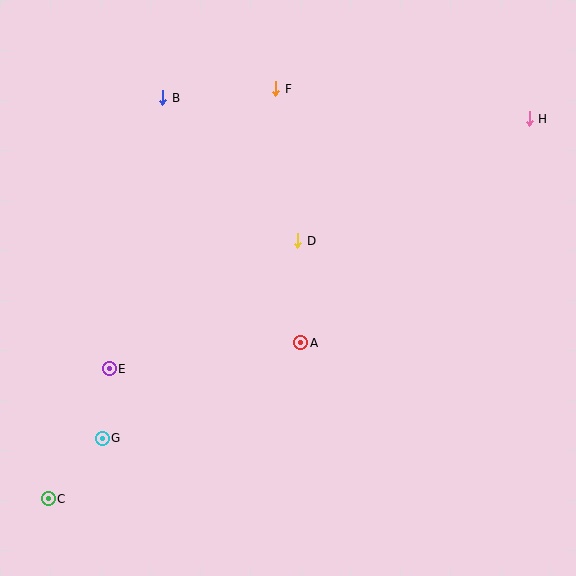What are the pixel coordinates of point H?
Point H is at (529, 119).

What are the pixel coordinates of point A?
Point A is at (301, 343).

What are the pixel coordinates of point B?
Point B is at (163, 98).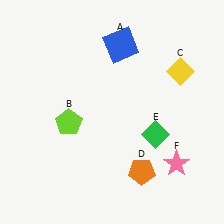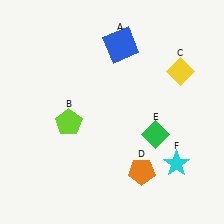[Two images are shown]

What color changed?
The star (F) changed from pink in Image 1 to cyan in Image 2.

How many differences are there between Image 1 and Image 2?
There is 1 difference between the two images.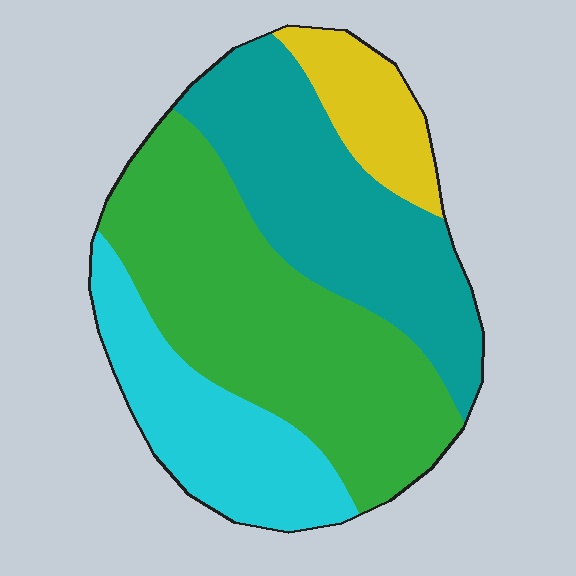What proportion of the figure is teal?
Teal takes up about one third (1/3) of the figure.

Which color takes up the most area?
Green, at roughly 40%.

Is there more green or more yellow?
Green.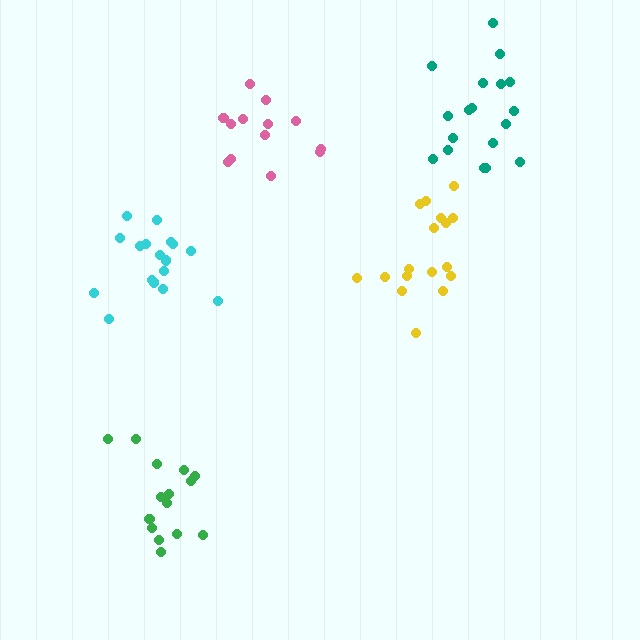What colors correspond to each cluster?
The clusters are colored: yellow, green, teal, pink, cyan.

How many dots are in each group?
Group 1: 17 dots, Group 2: 15 dots, Group 3: 18 dots, Group 4: 13 dots, Group 5: 17 dots (80 total).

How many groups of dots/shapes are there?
There are 5 groups.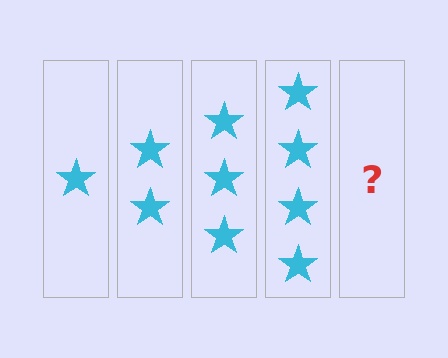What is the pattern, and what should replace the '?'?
The pattern is that each step adds one more star. The '?' should be 5 stars.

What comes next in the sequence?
The next element should be 5 stars.